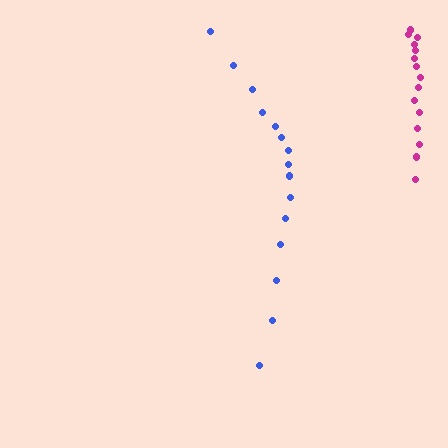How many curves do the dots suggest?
There are 2 distinct paths.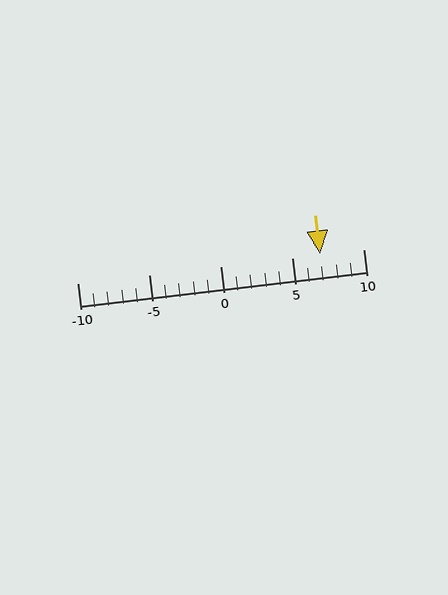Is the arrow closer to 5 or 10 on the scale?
The arrow is closer to 5.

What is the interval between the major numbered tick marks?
The major tick marks are spaced 5 units apart.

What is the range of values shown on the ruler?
The ruler shows values from -10 to 10.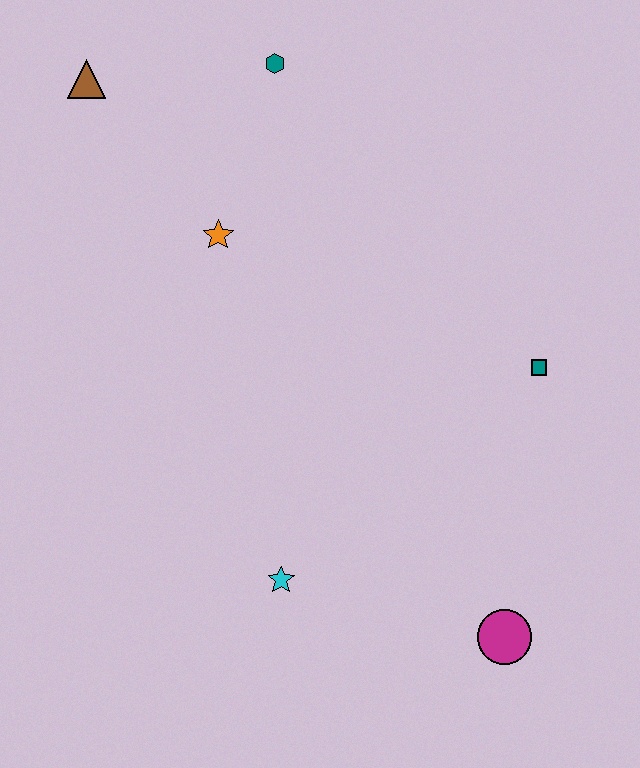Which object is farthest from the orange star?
The magenta circle is farthest from the orange star.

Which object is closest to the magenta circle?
The cyan star is closest to the magenta circle.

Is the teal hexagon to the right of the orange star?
Yes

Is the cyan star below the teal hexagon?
Yes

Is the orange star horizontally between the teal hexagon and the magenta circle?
No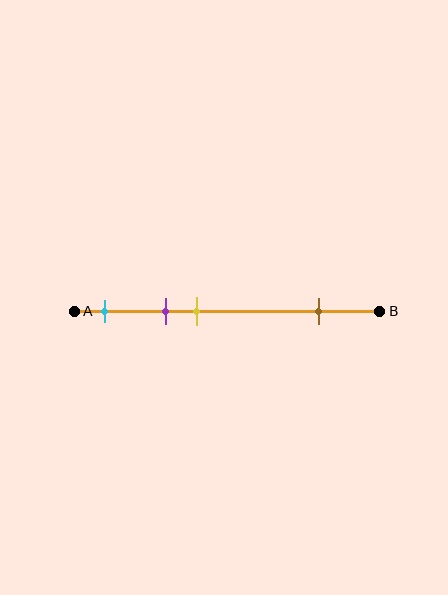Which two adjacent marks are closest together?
The purple and yellow marks are the closest adjacent pair.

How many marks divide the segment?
There are 4 marks dividing the segment.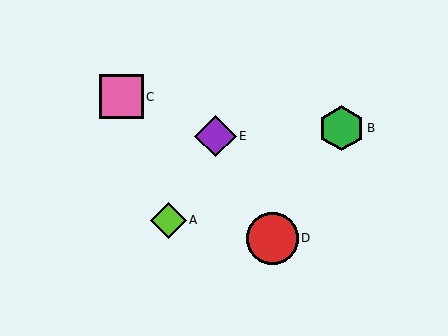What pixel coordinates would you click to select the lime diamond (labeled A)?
Click at (168, 220) to select the lime diamond A.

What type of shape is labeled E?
Shape E is a purple diamond.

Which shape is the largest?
The red circle (labeled D) is the largest.